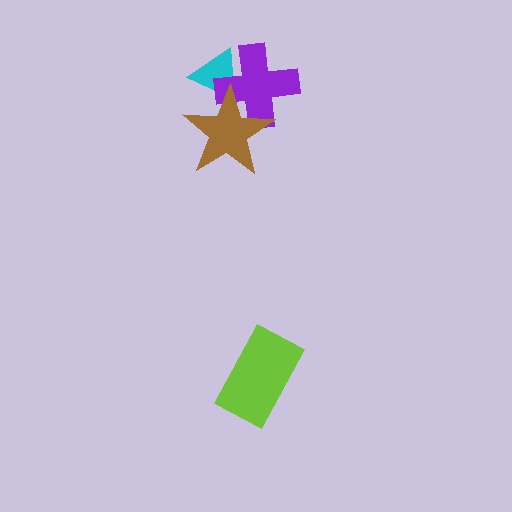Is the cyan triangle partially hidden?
Yes, it is partially covered by another shape.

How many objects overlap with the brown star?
2 objects overlap with the brown star.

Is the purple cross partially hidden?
Yes, it is partially covered by another shape.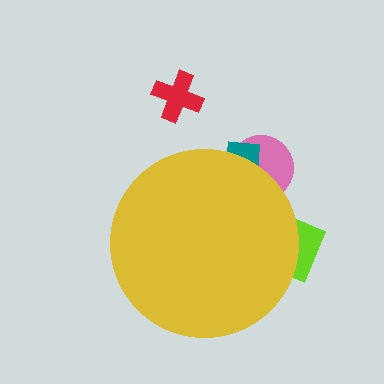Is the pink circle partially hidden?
Yes, the pink circle is partially hidden behind the yellow circle.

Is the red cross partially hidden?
No, the red cross is fully visible.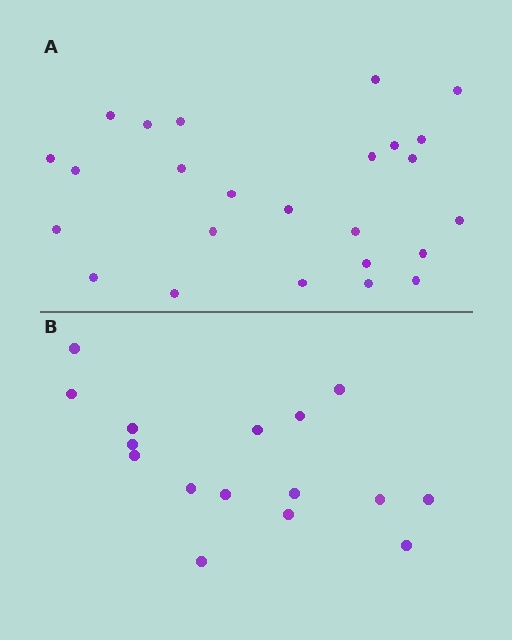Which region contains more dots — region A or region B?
Region A (the top region) has more dots.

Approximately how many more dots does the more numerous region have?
Region A has roughly 8 or so more dots than region B.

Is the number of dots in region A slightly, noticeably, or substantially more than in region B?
Region A has substantially more. The ratio is roughly 1.6 to 1.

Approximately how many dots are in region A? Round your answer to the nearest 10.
About 20 dots. (The exact count is 25, which rounds to 20.)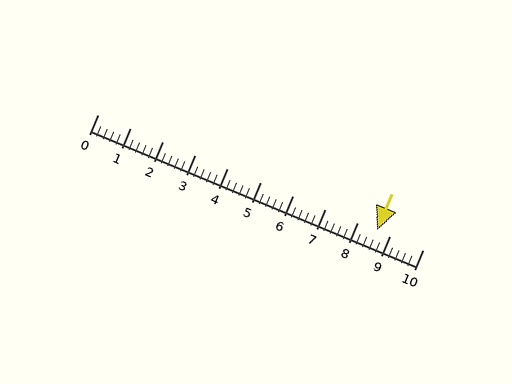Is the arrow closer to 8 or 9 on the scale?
The arrow is closer to 9.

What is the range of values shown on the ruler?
The ruler shows values from 0 to 10.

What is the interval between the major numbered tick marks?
The major tick marks are spaced 1 units apart.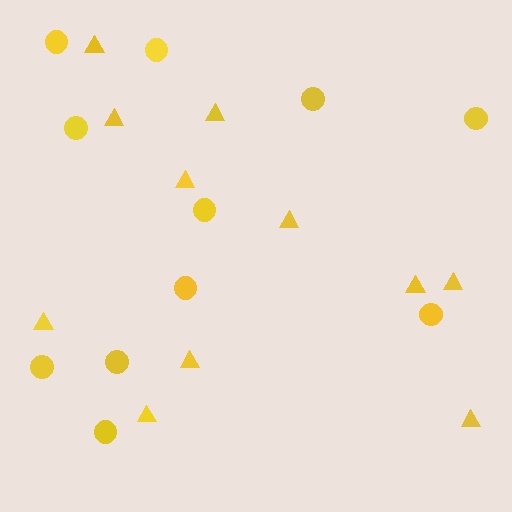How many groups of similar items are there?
There are 2 groups: one group of triangles (11) and one group of circles (11).